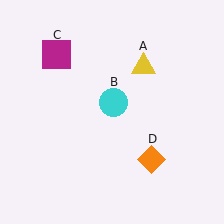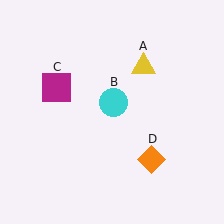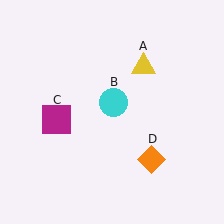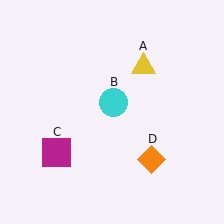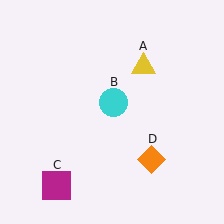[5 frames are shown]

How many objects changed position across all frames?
1 object changed position: magenta square (object C).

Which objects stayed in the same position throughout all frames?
Yellow triangle (object A) and cyan circle (object B) and orange diamond (object D) remained stationary.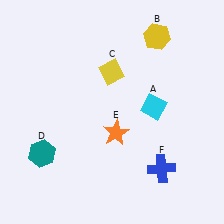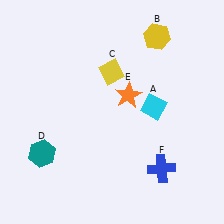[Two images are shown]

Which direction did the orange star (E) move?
The orange star (E) moved up.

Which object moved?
The orange star (E) moved up.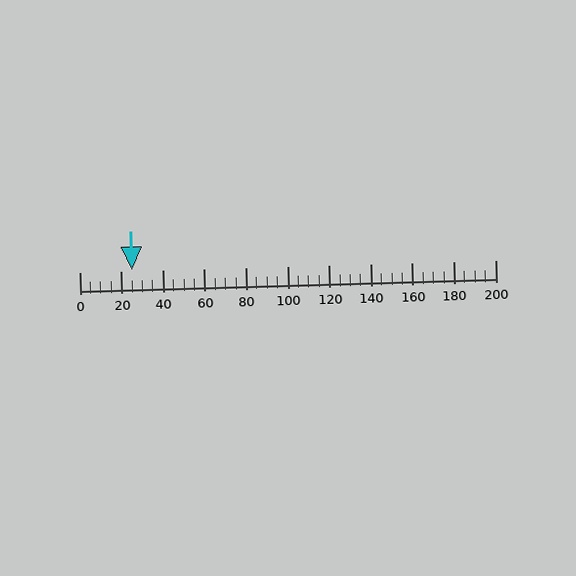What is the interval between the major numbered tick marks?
The major tick marks are spaced 20 units apart.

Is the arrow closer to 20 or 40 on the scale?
The arrow is closer to 20.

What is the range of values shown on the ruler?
The ruler shows values from 0 to 200.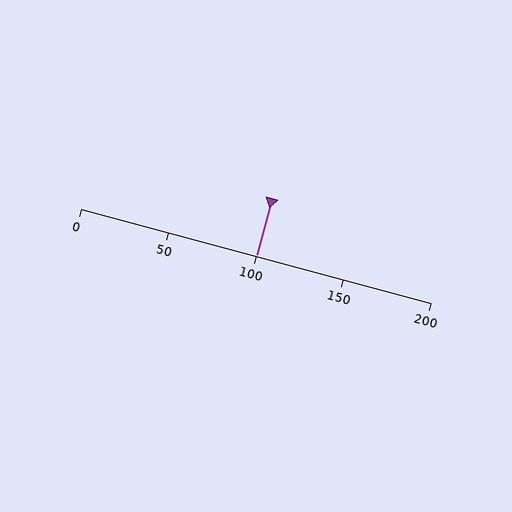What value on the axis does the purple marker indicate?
The marker indicates approximately 100.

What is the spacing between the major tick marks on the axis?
The major ticks are spaced 50 apart.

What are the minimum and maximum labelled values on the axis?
The axis runs from 0 to 200.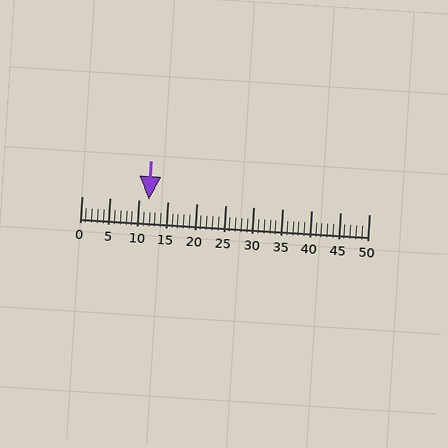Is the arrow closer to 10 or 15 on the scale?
The arrow is closer to 10.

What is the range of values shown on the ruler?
The ruler shows values from 0 to 50.